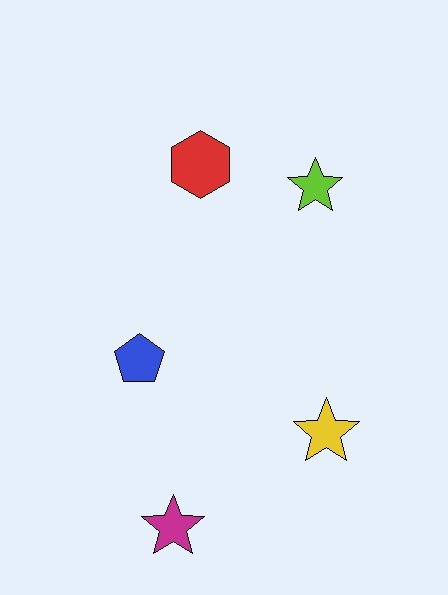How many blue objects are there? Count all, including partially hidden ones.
There is 1 blue object.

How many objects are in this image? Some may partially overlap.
There are 5 objects.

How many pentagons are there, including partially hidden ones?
There is 1 pentagon.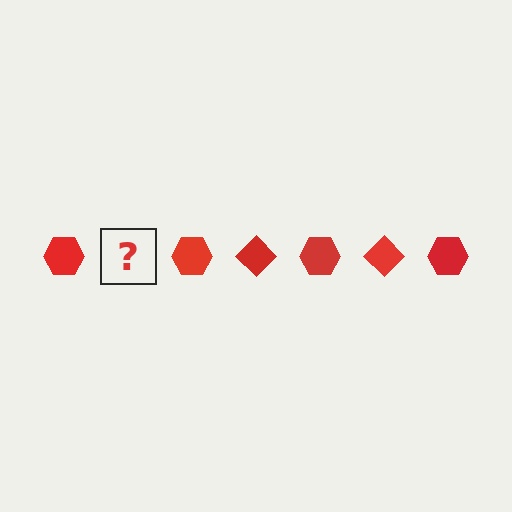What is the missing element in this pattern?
The missing element is a red diamond.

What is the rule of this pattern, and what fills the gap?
The rule is that the pattern cycles through hexagon, diamond shapes in red. The gap should be filled with a red diamond.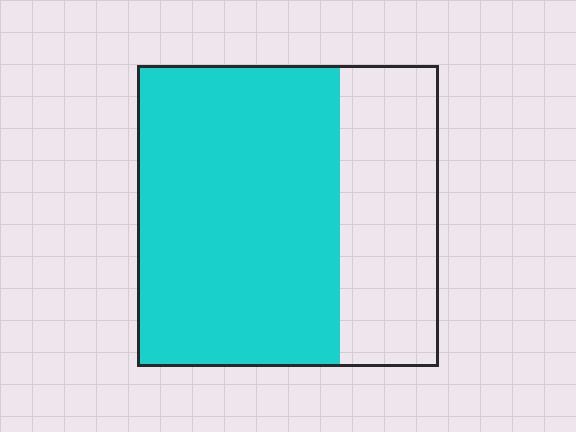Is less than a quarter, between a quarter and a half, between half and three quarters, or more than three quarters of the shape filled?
Between half and three quarters.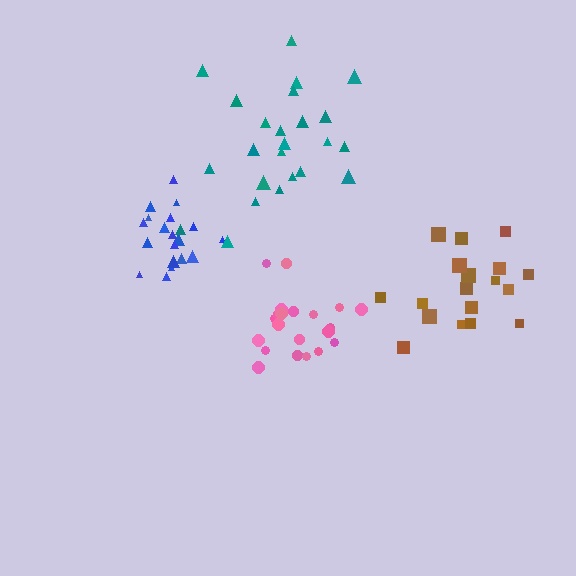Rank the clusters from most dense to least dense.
blue, pink, brown, teal.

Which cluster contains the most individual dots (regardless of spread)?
Teal (24).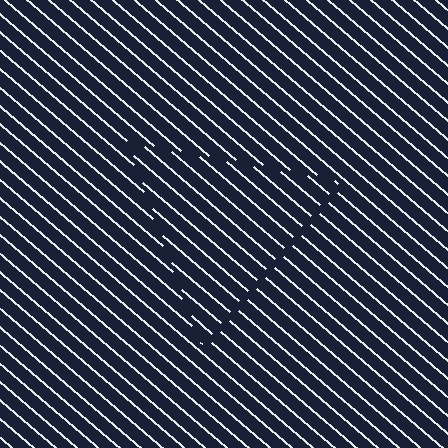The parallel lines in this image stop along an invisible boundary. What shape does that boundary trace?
An illusory triangle. The interior of the shape contains the same grating, shifted by half a period — the contour is defined by the phase discontinuity where line-ends from the inner and outer gratings abut.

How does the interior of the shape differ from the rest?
The interior of the shape contains the same grating, shifted by half a period — the contour is defined by the phase discontinuity where line-ends from the inner and outer gratings abut.